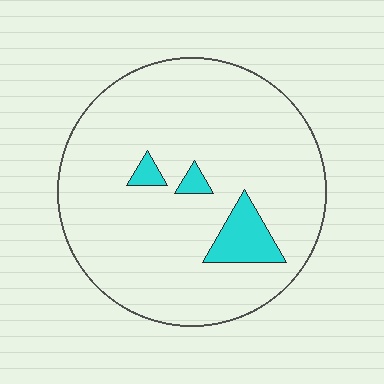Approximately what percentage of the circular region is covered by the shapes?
Approximately 10%.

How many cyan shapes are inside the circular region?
3.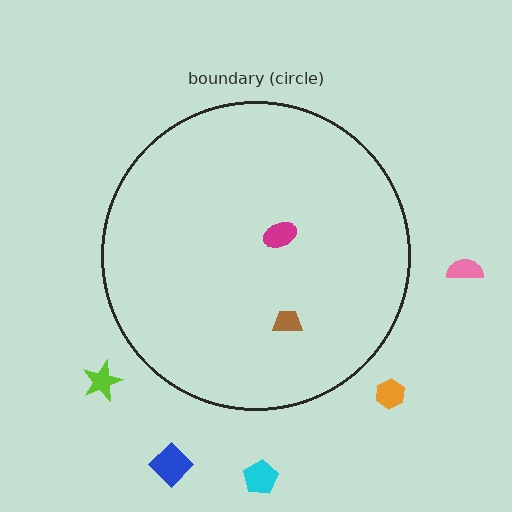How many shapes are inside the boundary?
2 inside, 5 outside.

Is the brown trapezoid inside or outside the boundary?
Inside.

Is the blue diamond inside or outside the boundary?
Outside.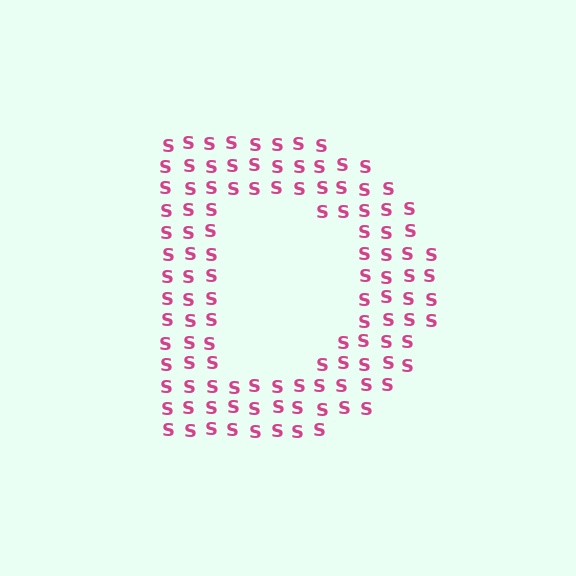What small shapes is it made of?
It is made of small letter S's.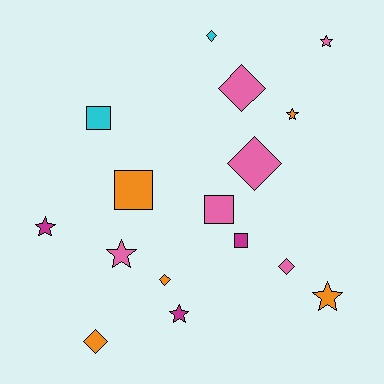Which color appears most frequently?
Pink, with 6 objects.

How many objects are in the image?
There are 16 objects.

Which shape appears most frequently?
Star, with 6 objects.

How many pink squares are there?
There is 1 pink square.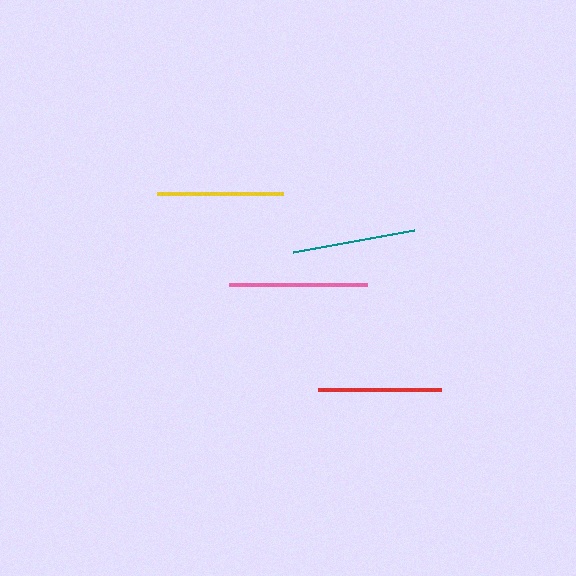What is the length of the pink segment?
The pink segment is approximately 138 pixels long.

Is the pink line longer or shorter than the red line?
The pink line is longer than the red line.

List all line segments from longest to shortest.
From longest to shortest: pink, yellow, red, teal.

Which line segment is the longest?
The pink line is the longest at approximately 138 pixels.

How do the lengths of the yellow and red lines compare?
The yellow and red lines are approximately the same length.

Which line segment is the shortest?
The teal line is the shortest at approximately 123 pixels.